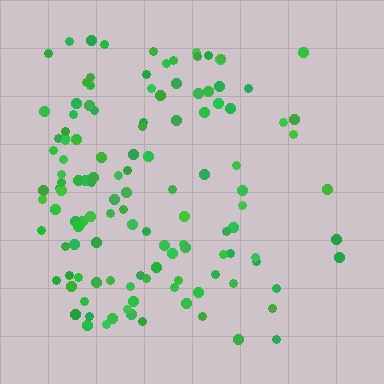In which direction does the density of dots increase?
From right to left, with the left side densest.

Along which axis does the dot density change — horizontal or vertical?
Horizontal.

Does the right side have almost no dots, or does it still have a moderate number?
Still a moderate number, just noticeably fewer than the left.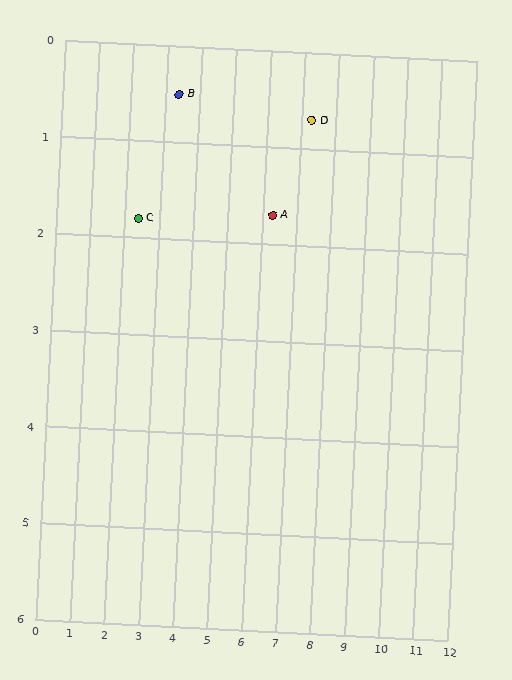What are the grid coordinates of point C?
Point C is at approximately (2.4, 1.8).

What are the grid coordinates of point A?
Point A is at approximately (6.3, 1.7).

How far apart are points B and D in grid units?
Points B and D are about 3.9 grid units apart.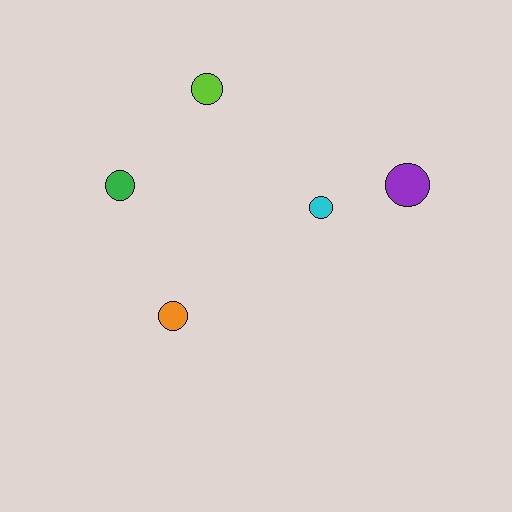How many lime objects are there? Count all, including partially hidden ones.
There is 1 lime object.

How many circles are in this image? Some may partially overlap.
There are 5 circles.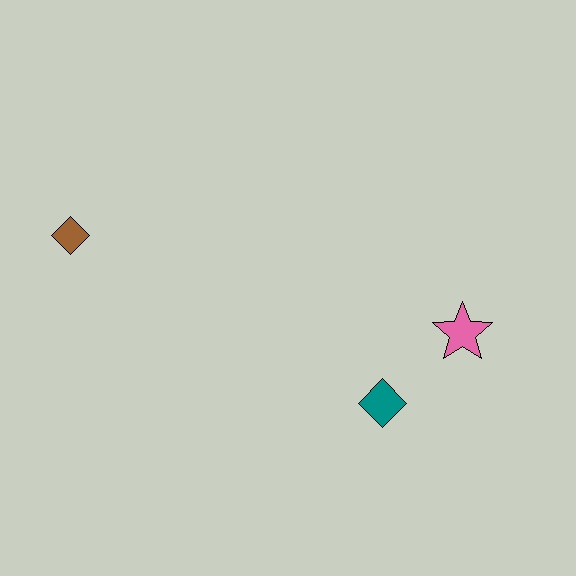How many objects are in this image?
There are 3 objects.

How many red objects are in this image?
There are no red objects.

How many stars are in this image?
There is 1 star.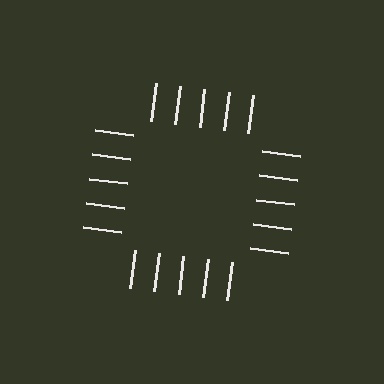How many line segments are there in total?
20 — 5 along each of the 4 edges.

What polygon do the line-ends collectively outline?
An illusory square — the line segments terminate on its edges but no continuous stroke is drawn.